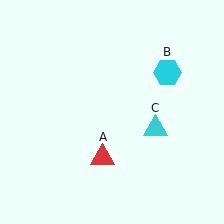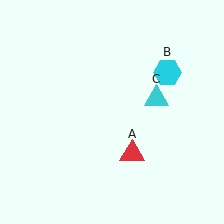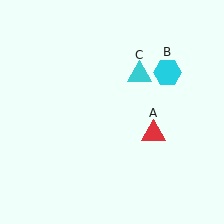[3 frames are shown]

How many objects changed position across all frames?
2 objects changed position: red triangle (object A), cyan triangle (object C).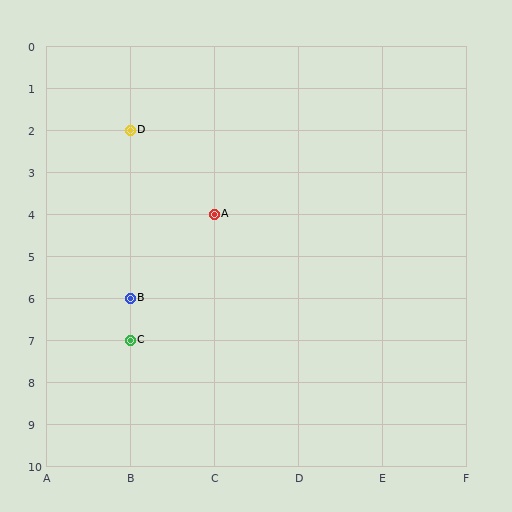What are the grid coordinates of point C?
Point C is at grid coordinates (B, 7).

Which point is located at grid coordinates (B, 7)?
Point C is at (B, 7).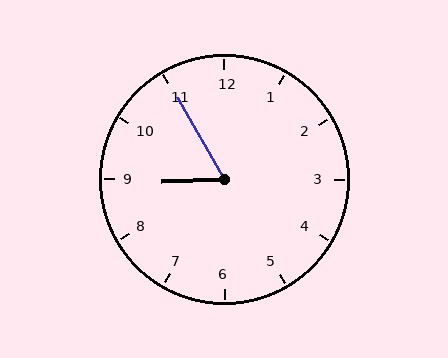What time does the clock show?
8:55.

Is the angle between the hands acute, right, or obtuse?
It is acute.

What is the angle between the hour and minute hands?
Approximately 62 degrees.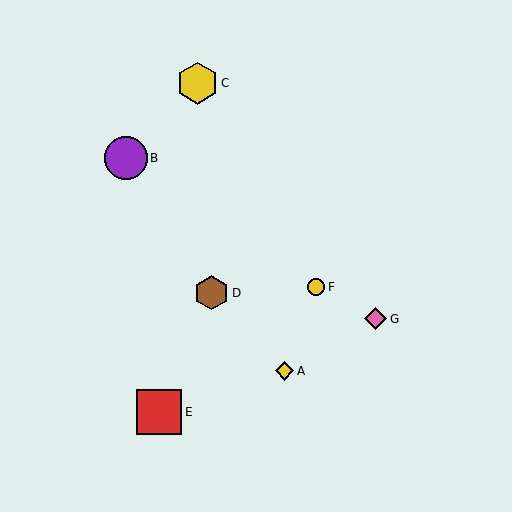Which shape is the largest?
The red square (labeled E) is the largest.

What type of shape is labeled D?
Shape D is a brown hexagon.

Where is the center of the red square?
The center of the red square is at (159, 412).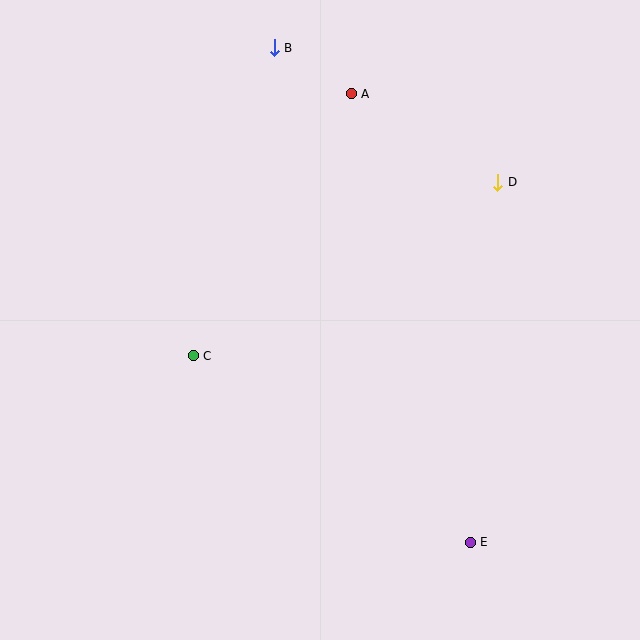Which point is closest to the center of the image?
Point C at (193, 356) is closest to the center.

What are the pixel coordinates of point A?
Point A is at (351, 94).